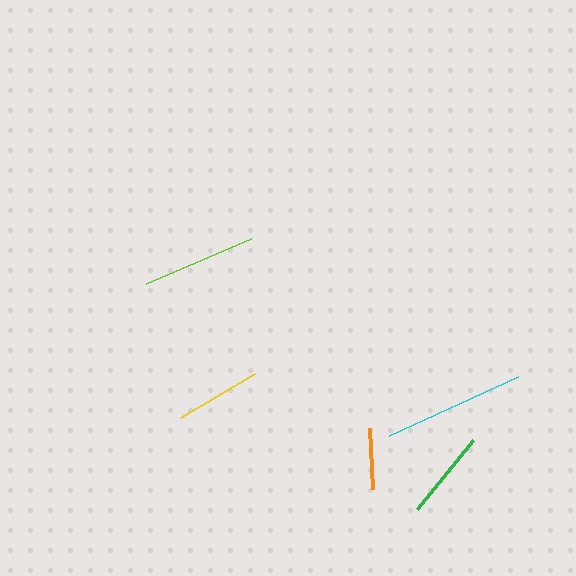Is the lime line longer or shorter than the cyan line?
The cyan line is longer than the lime line.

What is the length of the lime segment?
The lime segment is approximately 114 pixels long.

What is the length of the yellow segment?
The yellow segment is approximately 86 pixels long.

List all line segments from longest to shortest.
From longest to shortest: cyan, lime, green, yellow, orange.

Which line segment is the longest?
The cyan line is the longest at approximately 142 pixels.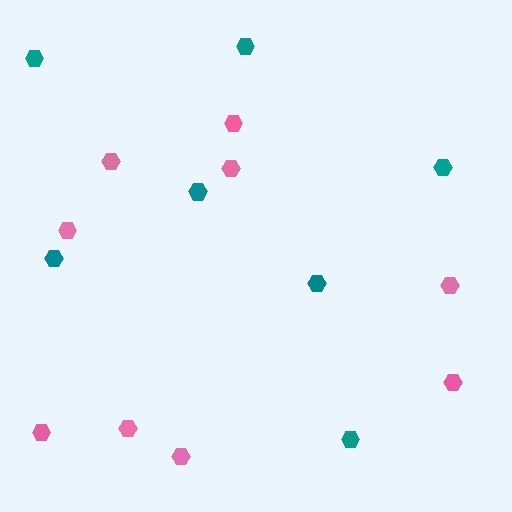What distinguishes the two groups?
There are 2 groups: one group of pink hexagons (9) and one group of teal hexagons (7).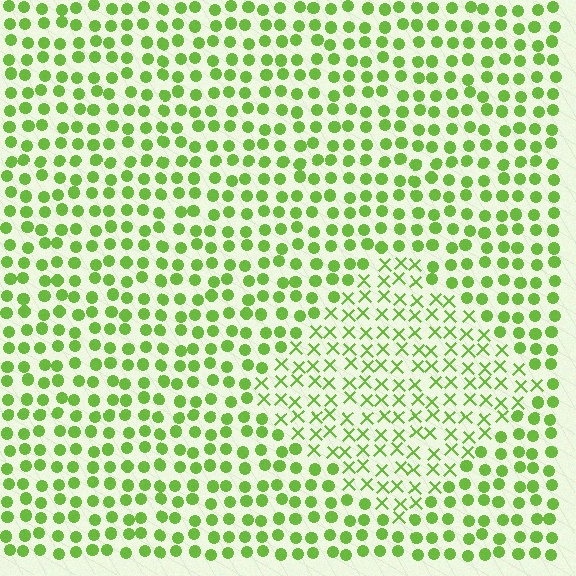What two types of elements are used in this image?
The image uses X marks inside the diamond region and circles outside it.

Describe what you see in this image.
The image is filled with small lime elements arranged in a uniform grid. A diamond-shaped region contains X marks, while the surrounding area contains circles. The boundary is defined purely by the change in element shape.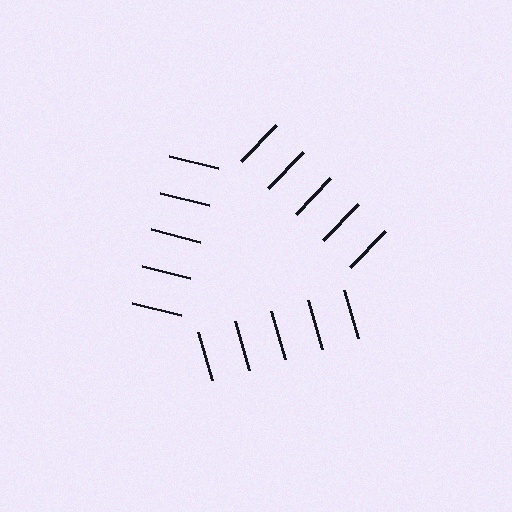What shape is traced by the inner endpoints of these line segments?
An illusory triangle — the line segments terminate on its edges but no continuous stroke is drawn.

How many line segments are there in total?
15 — 5 along each of the 3 edges.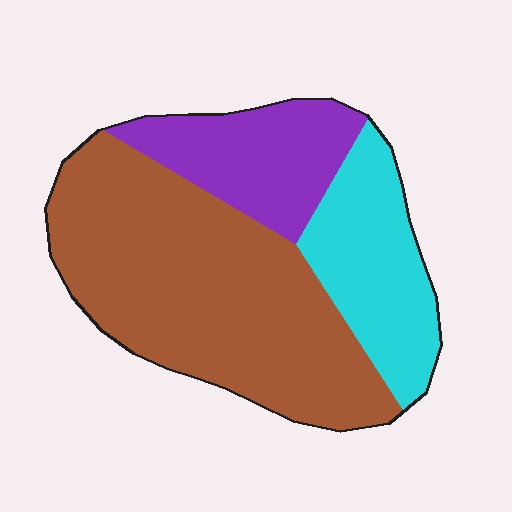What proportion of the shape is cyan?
Cyan takes up about one quarter (1/4) of the shape.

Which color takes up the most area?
Brown, at roughly 55%.